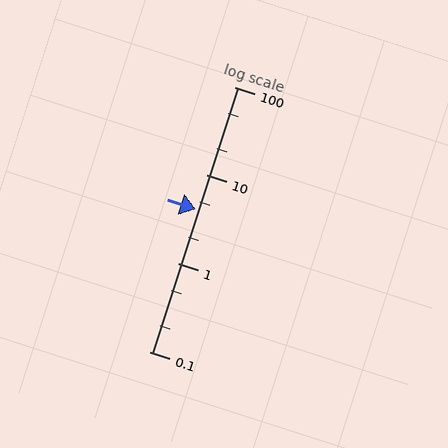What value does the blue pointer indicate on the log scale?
The pointer indicates approximately 4.1.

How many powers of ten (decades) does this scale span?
The scale spans 3 decades, from 0.1 to 100.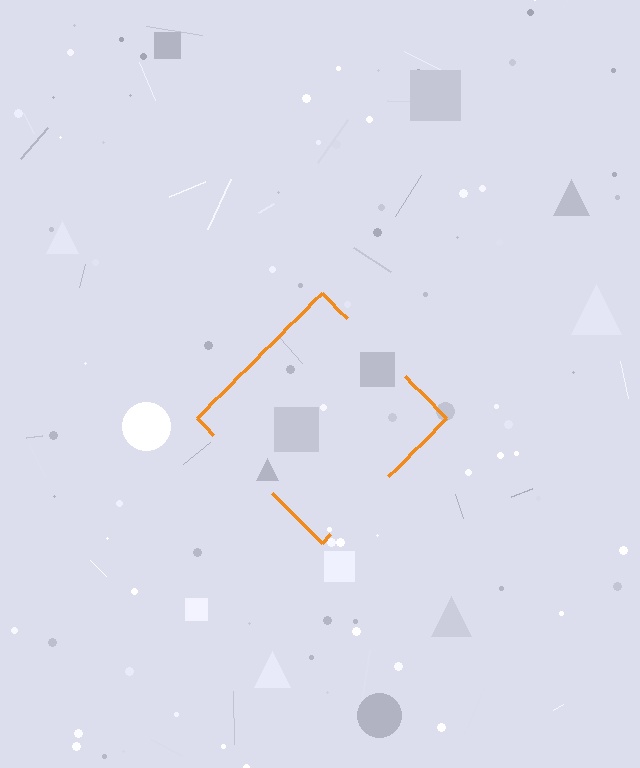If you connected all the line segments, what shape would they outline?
They would outline a diamond.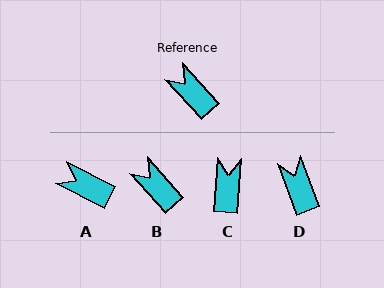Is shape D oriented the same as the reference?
No, it is off by about 22 degrees.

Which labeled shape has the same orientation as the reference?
B.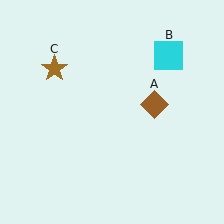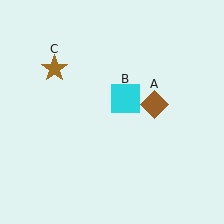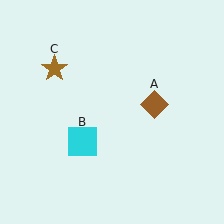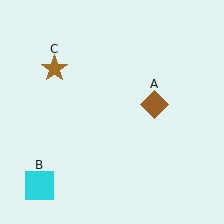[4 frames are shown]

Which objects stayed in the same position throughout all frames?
Brown diamond (object A) and brown star (object C) remained stationary.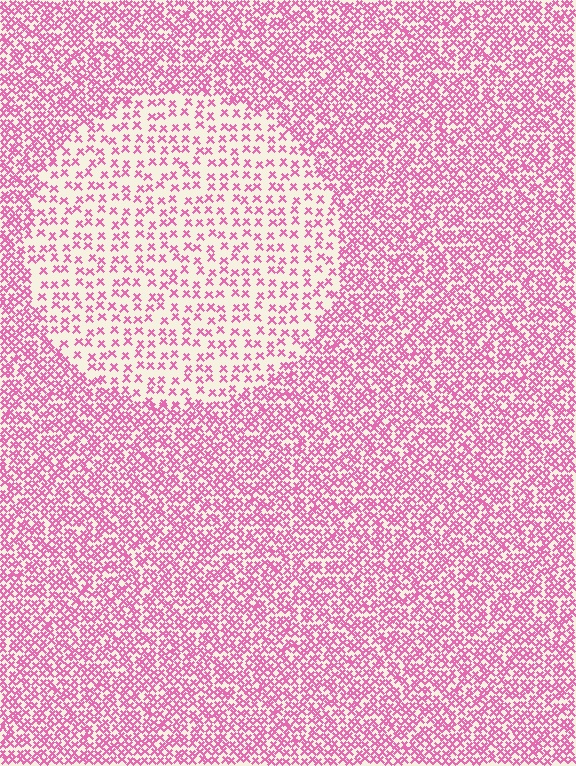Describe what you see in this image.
The image contains small pink elements arranged at two different densities. A circle-shaped region is visible where the elements are less densely packed than the surrounding area.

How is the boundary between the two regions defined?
The boundary is defined by a change in element density (approximately 2.3x ratio). All elements are the same color, size, and shape.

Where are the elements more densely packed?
The elements are more densely packed outside the circle boundary.